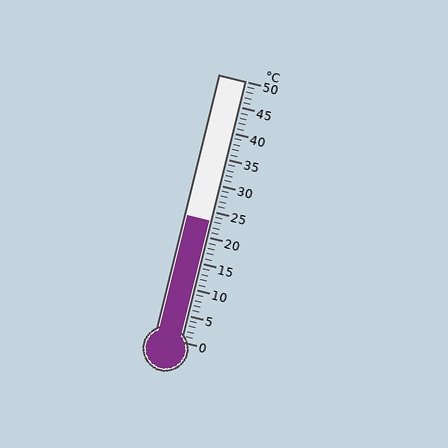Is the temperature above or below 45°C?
The temperature is below 45°C.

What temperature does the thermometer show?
The thermometer shows approximately 23°C.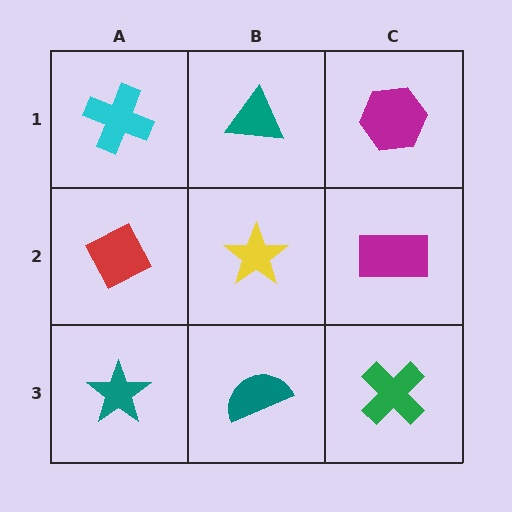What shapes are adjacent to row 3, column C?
A magenta rectangle (row 2, column C), a teal semicircle (row 3, column B).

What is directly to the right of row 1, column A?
A teal triangle.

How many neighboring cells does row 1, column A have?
2.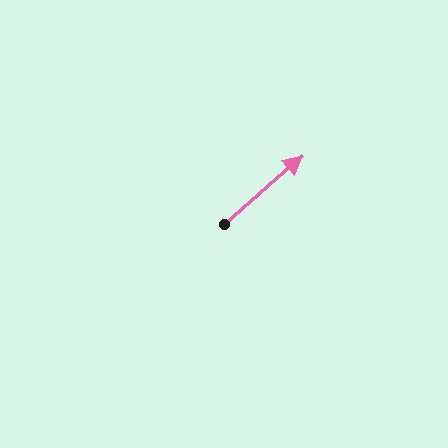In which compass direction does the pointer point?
Northeast.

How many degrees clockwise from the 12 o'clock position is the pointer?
Approximately 49 degrees.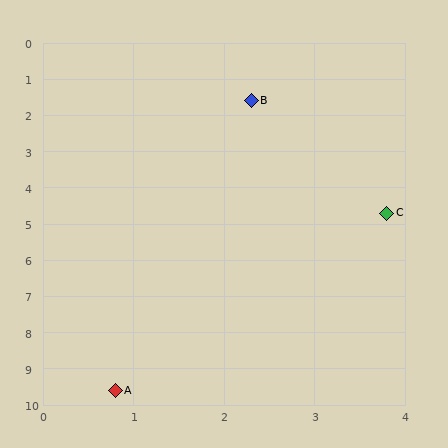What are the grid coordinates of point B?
Point B is at approximately (2.3, 1.6).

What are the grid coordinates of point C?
Point C is at approximately (3.8, 4.7).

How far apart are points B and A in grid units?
Points B and A are about 8.1 grid units apart.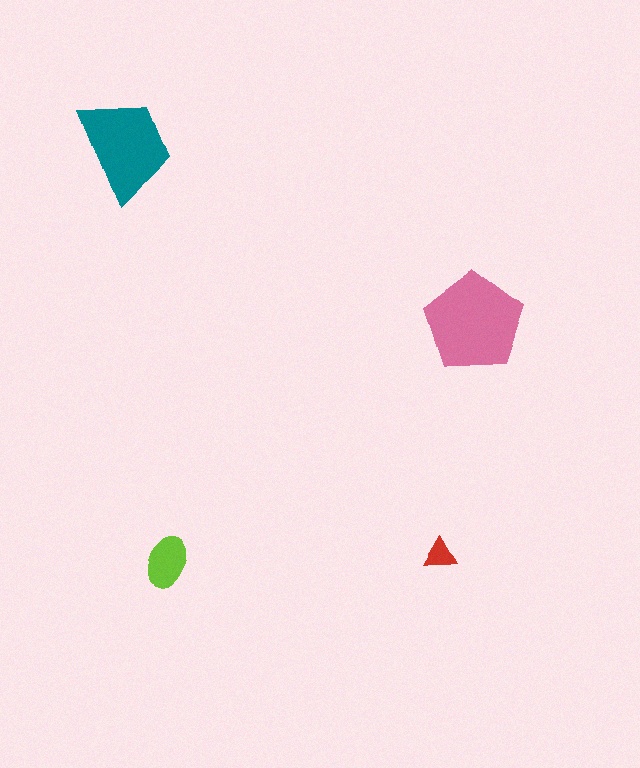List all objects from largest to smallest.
The pink pentagon, the teal trapezoid, the lime ellipse, the red triangle.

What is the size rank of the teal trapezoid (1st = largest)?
2nd.